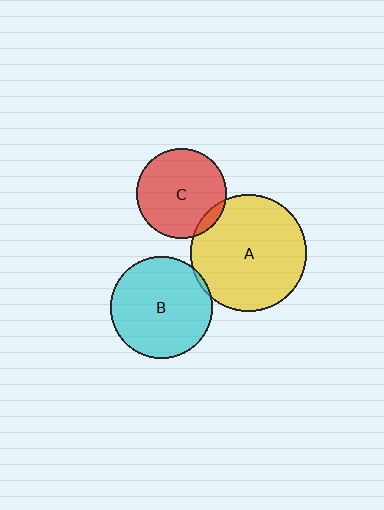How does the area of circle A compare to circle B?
Approximately 1.3 times.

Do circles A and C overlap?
Yes.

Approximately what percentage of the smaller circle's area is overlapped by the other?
Approximately 5%.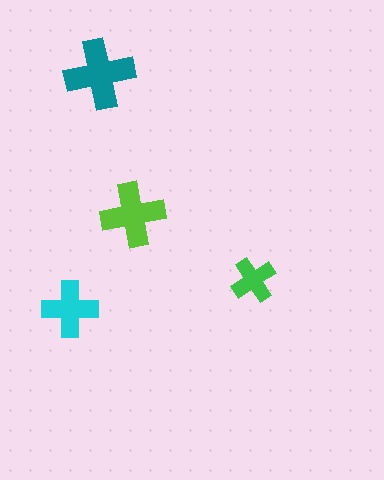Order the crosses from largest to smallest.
the teal one, the lime one, the cyan one, the green one.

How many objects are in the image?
There are 4 objects in the image.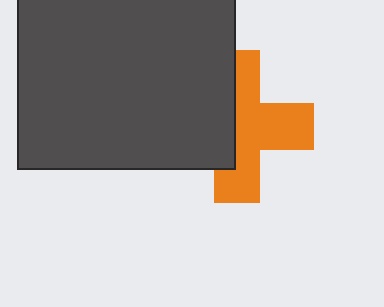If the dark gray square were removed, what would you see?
You would see the complete orange cross.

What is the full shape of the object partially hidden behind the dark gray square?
The partially hidden object is an orange cross.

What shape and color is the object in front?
The object in front is a dark gray square.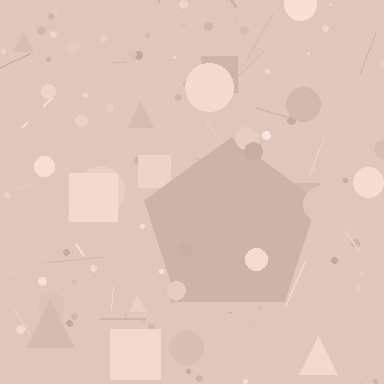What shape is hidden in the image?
A pentagon is hidden in the image.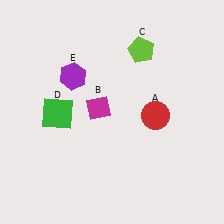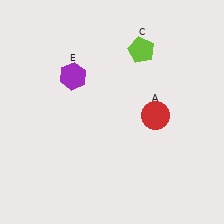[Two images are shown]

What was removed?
The magenta diamond (B), the green square (D) were removed in Image 2.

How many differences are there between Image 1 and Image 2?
There are 2 differences between the two images.